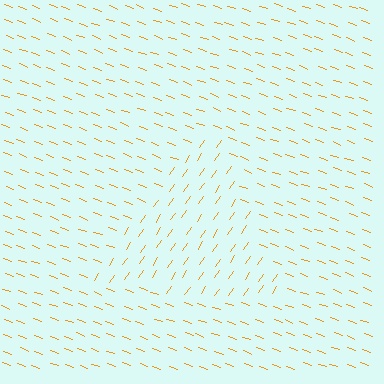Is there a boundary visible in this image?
Yes, there is a texture boundary formed by a change in line orientation.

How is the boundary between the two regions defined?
The boundary is defined purely by a change in line orientation (approximately 77 degrees difference). All lines are the same color and thickness.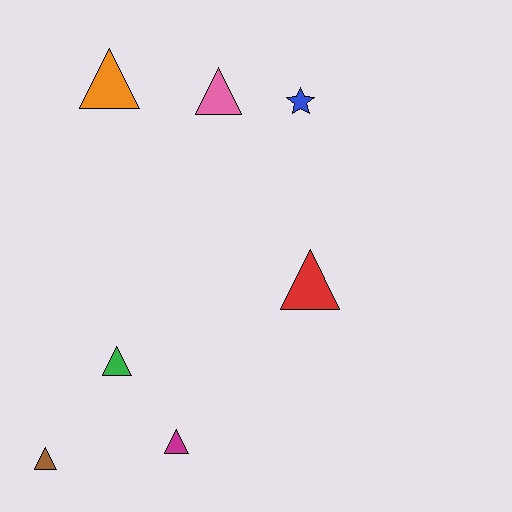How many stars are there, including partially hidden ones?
There is 1 star.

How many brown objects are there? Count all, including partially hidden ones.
There is 1 brown object.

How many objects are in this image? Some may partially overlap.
There are 7 objects.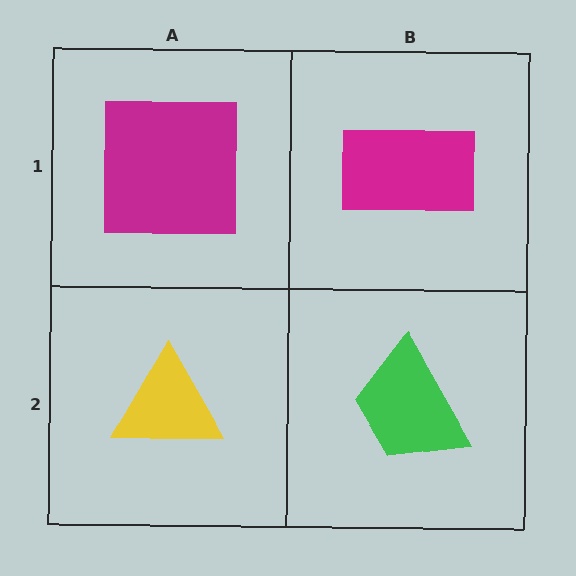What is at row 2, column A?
A yellow triangle.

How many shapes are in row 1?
2 shapes.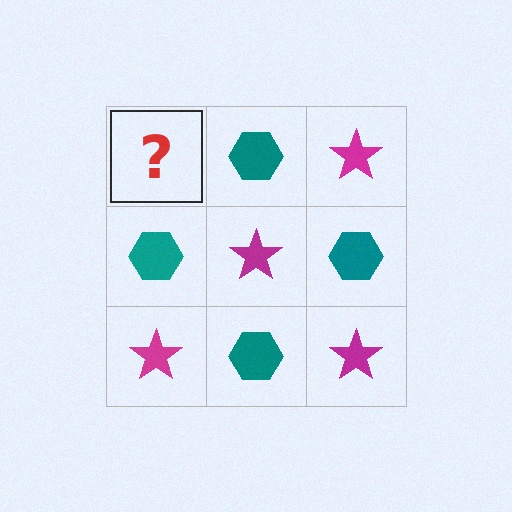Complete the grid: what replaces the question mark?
The question mark should be replaced with a magenta star.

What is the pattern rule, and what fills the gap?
The rule is that it alternates magenta star and teal hexagon in a checkerboard pattern. The gap should be filled with a magenta star.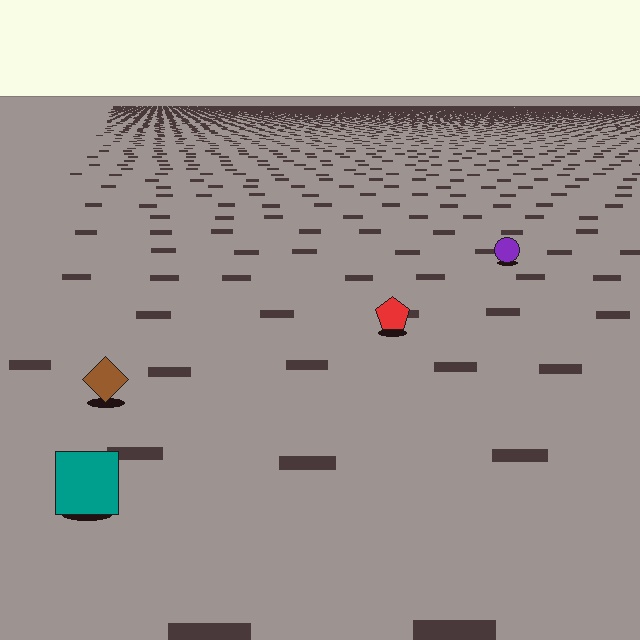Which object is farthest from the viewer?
The purple circle is farthest from the viewer. It appears smaller and the ground texture around it is denser.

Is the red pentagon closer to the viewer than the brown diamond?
No. The brown diamond is closer — you can tell from the texture gradient: the ground texture is coarser near it.